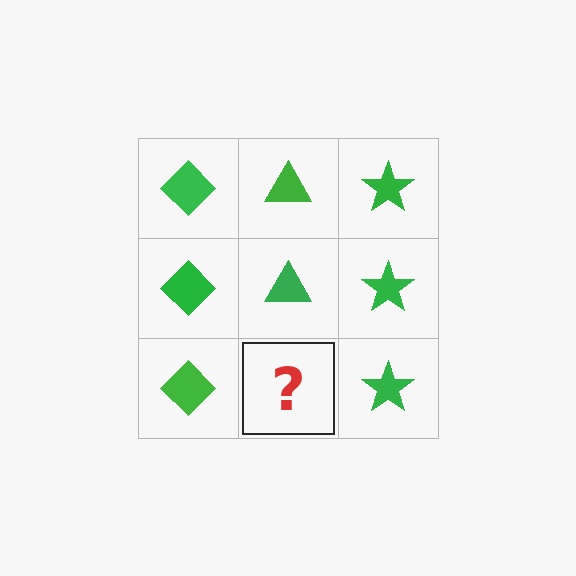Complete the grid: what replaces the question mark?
The question mark should be replaced with a green triangle.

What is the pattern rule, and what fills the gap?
The rule is that each column has a consistent shape. The gap should be filled with a green triangle.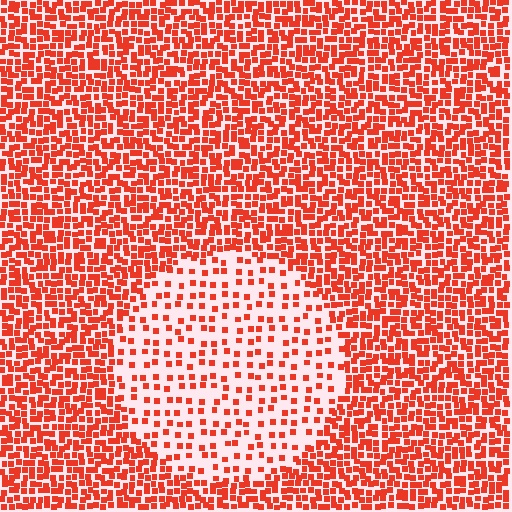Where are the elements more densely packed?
The elements are more densely packed outside the circle boundary.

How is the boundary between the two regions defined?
The boundary is defined by a change in element density (approximately 2.6x ratio). All elements are the same color, size, and shape.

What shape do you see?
I see a circle.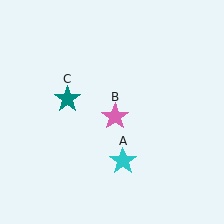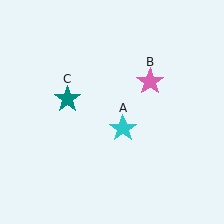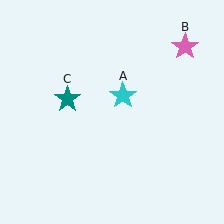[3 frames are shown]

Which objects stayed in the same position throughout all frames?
Teal star (object C) remained stationary.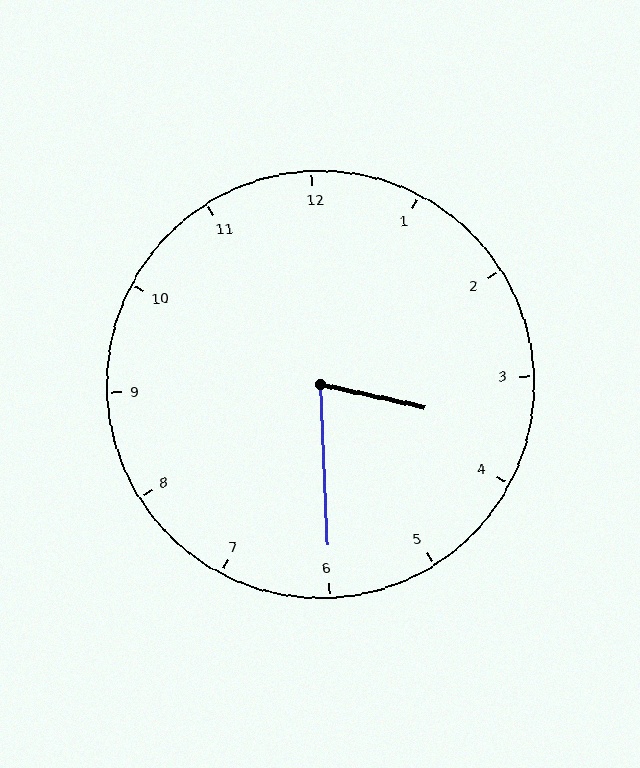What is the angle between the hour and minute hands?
Approximately 75 degrees.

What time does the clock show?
3:30.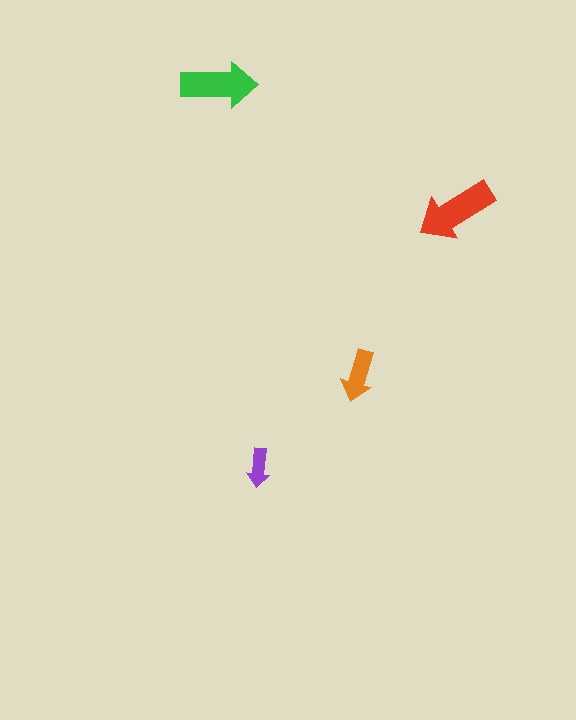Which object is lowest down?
The purple arrow is bottommost.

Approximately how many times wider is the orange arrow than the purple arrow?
About 1.5 times wider.